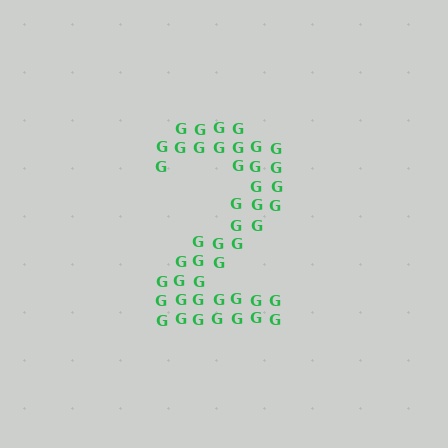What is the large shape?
The large shape is the digit 2.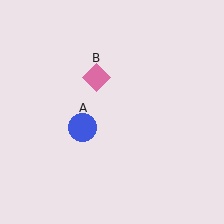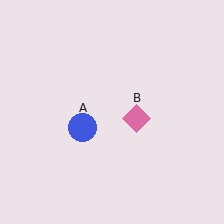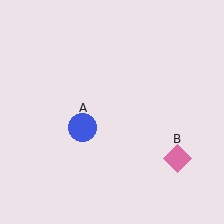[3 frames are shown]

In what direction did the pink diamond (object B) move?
The pink diamond (object B) moved down and to the right.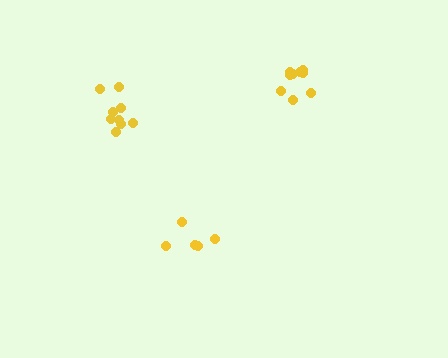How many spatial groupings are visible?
There are 3 spatial groupings.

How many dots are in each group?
Group 1: 5 dots, Group 2: 9 dots, Group 3: 9 dots (23 total).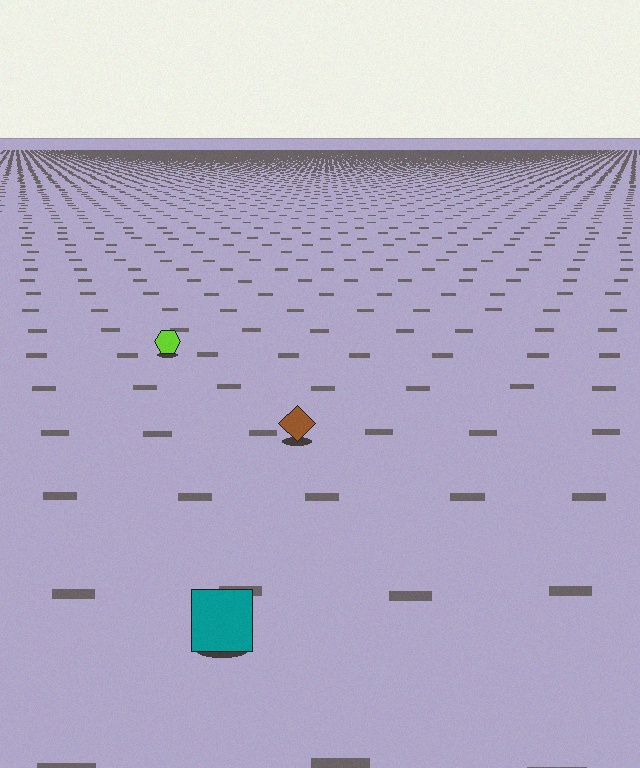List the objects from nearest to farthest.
From nearest to farthest: the teal square, the brown diamond, the lime hexagon.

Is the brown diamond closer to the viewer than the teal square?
No. The teal square is closer — you can tell from the texture gradient: the ground texture is coarser near it.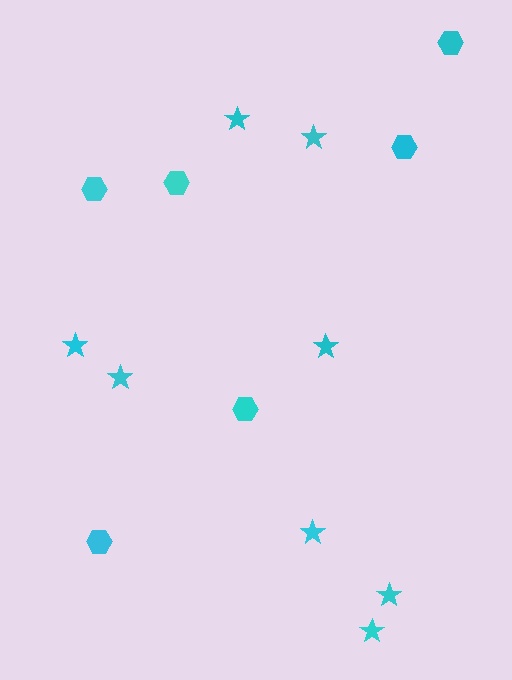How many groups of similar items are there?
There are 2 groups: one group of stars (8) and one group of hexagons (6).